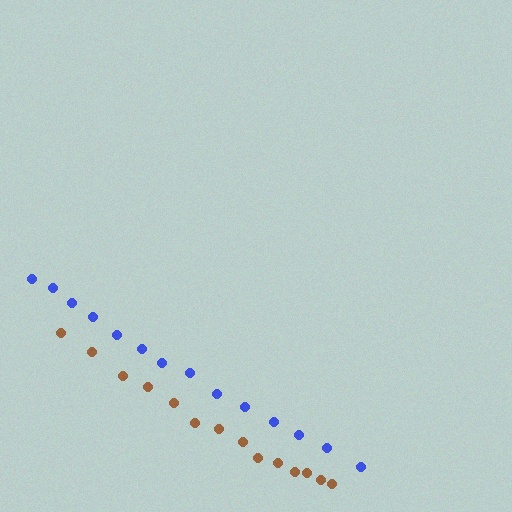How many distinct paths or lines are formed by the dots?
There are 2 distinct paths.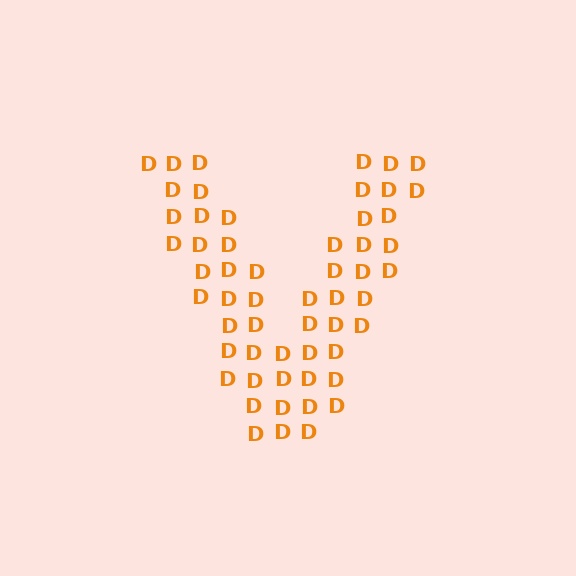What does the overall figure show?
The overall figure shows the letter V.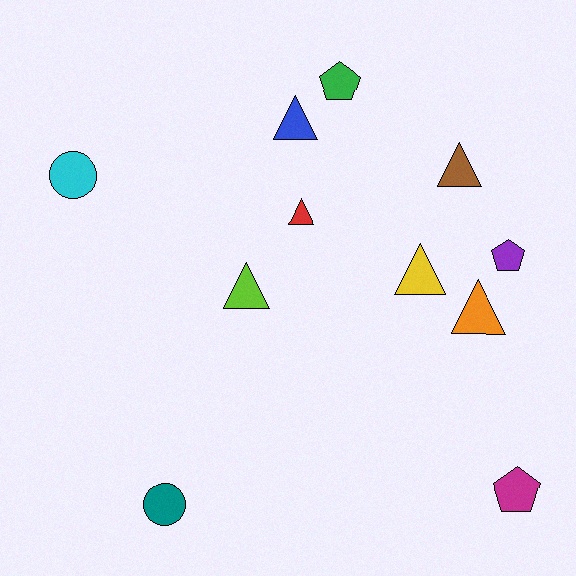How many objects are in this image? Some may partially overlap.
There are 11 objects.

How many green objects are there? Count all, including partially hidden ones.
There is 1 green object.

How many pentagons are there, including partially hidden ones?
There are 3 pentagons.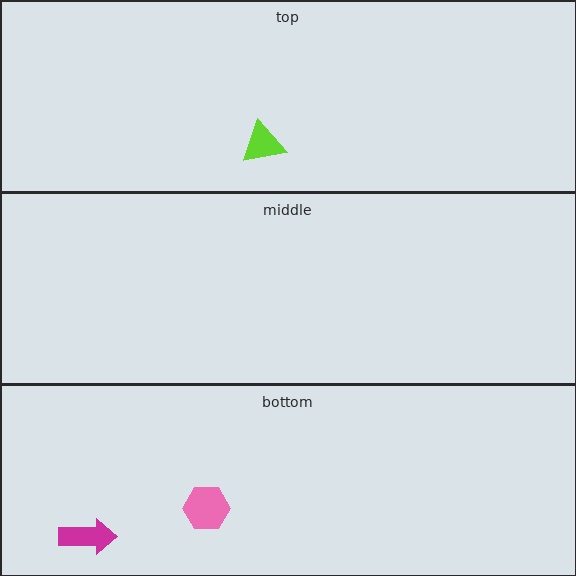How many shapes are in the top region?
1.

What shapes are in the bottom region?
The pink hexagon, the magenta arrow.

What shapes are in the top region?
The lime triangle.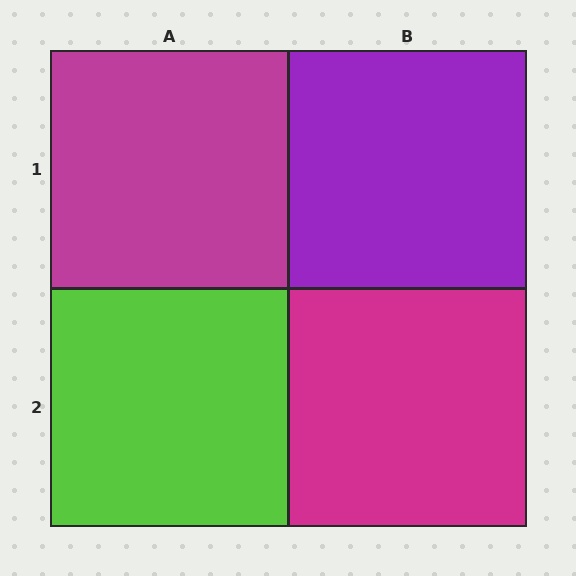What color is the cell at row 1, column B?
Purple.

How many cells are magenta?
2 cells are magenta.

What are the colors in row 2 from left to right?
Lime, magenta.